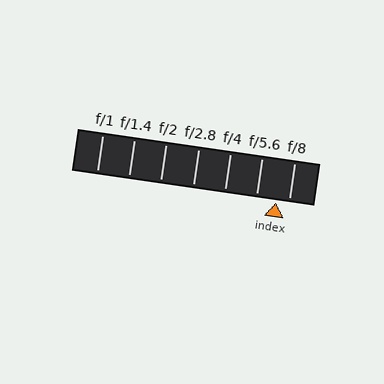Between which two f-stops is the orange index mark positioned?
The index mark is between f/5.6 and f/8.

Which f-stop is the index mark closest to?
The index mark is closest to f/8.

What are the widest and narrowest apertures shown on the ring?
The widest aperture shown is f/1 and the narrowest is f/8.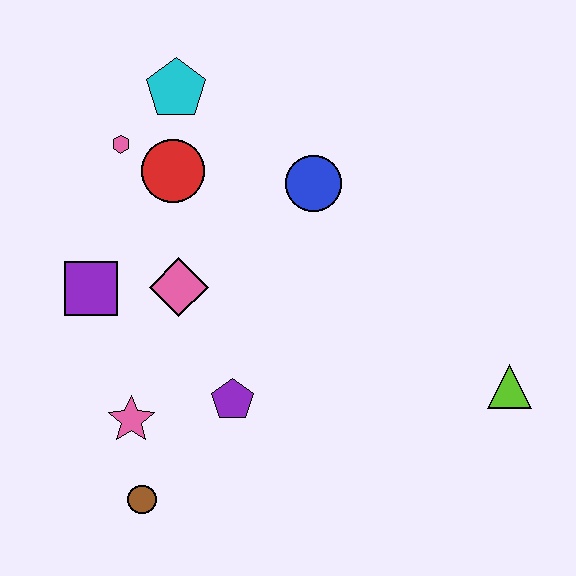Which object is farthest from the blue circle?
The brown circle is farthest from the blue circle.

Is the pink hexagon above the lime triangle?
Yes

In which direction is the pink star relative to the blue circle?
The pink star is below the blue circle.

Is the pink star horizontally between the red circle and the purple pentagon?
No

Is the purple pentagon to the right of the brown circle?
Yes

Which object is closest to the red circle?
The pink hexagon is closest to the red circle.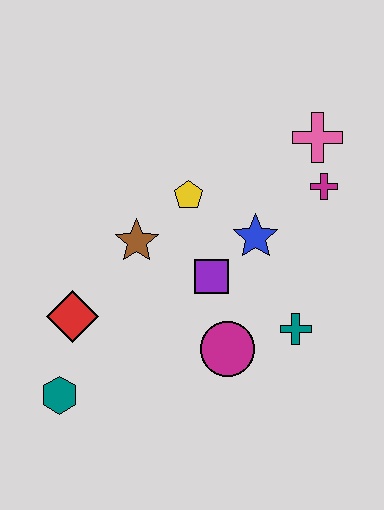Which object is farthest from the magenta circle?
The pink cross is farthest from the magenta circle.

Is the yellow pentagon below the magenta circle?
No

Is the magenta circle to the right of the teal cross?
No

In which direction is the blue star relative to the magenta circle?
The blue star is above the magenta circle.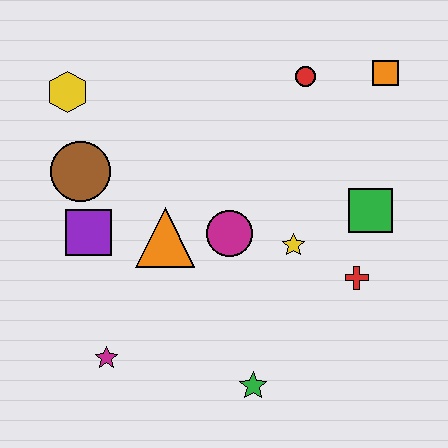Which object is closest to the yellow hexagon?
The brown circle is closest to the yellow hexagon.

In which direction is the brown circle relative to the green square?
The brown circle is to the left of the green square.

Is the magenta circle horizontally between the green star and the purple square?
Yes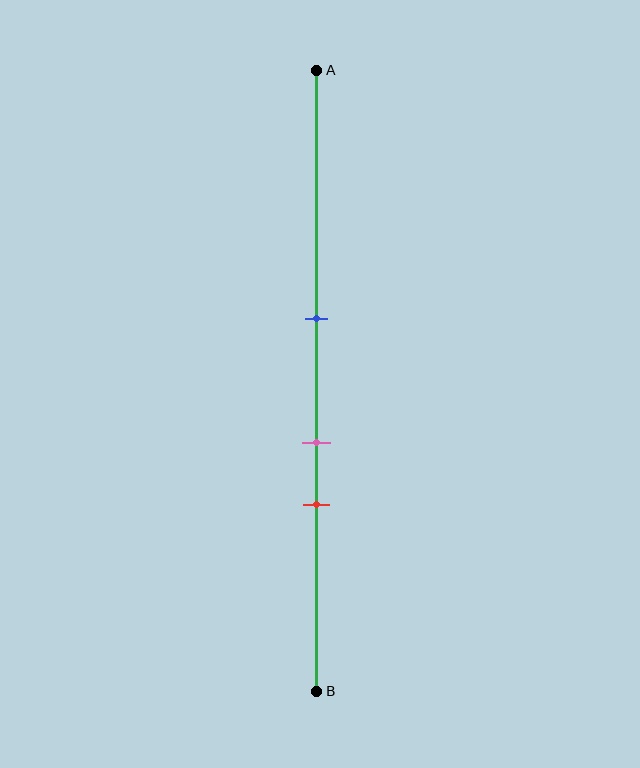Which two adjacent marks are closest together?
The pink and red marks are the closest adjacent pair.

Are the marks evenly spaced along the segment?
Yes, the marks are approximately evenly spaced.